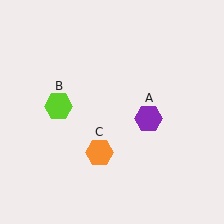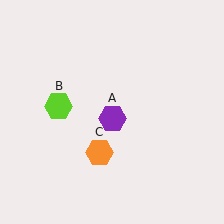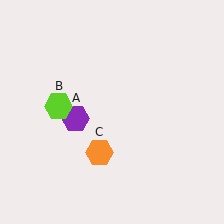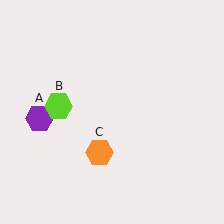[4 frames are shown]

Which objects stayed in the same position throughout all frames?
Lime hexagon (object B) and orange hexagon (object C) remained stationary.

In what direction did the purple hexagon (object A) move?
The purple hexagon (object A) moved left.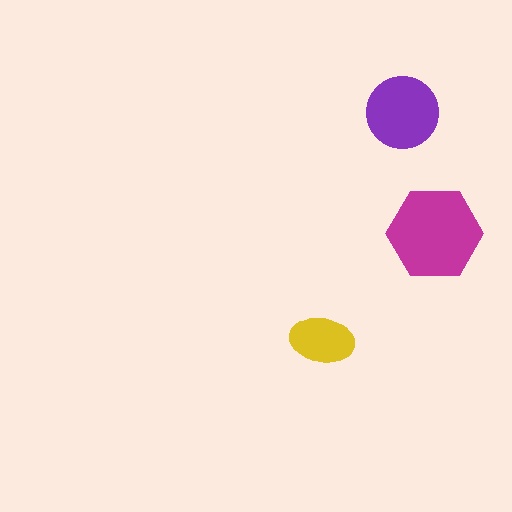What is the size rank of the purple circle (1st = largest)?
2nd.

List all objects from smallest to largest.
The yellow ellipse, the purple circle, the magenta hexagon.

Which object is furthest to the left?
The yellow ellipse is leftmost.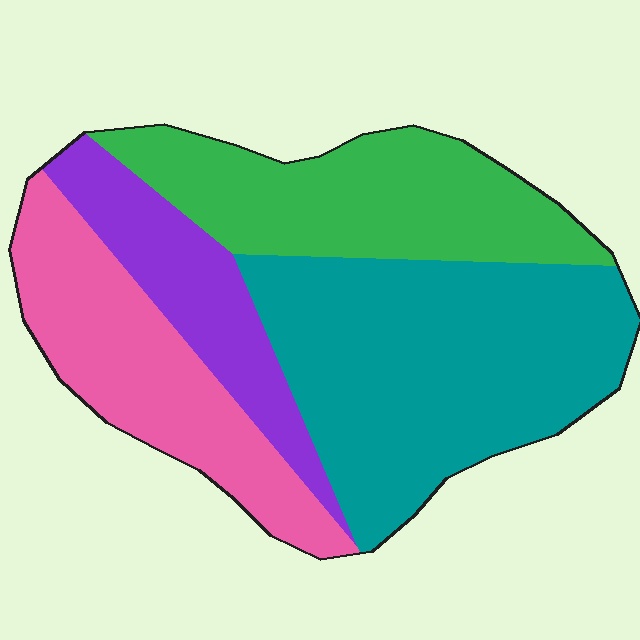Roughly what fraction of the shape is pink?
Pink covers about 20% of the shape.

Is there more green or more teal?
Teal.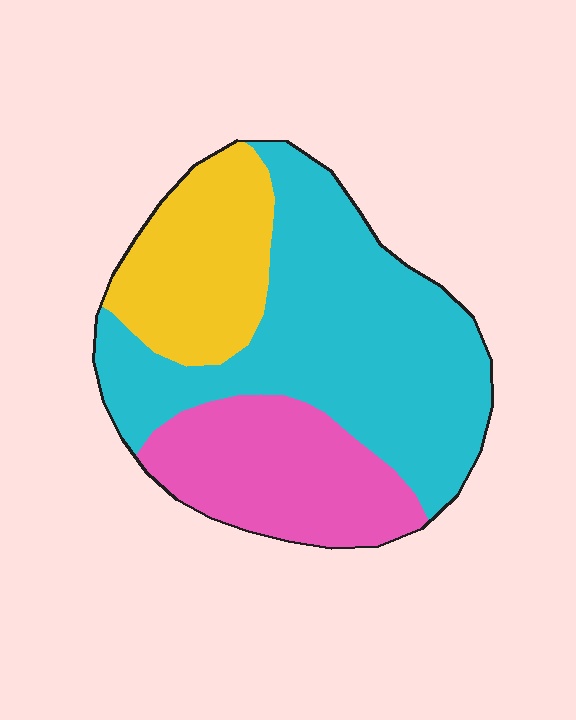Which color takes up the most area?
Cyan, at roughly 50%.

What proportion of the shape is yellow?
Yellow covers 22% of the shape.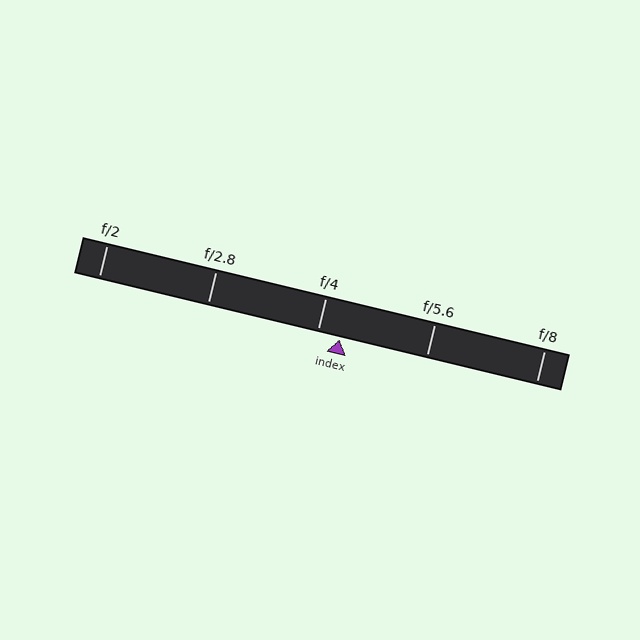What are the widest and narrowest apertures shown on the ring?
The widest aperture shown is f/2 and the narrowest is f/8.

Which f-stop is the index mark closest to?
The index mark is closest to f/4.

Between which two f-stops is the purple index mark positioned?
The index mark is between f/4 and f/5.6.